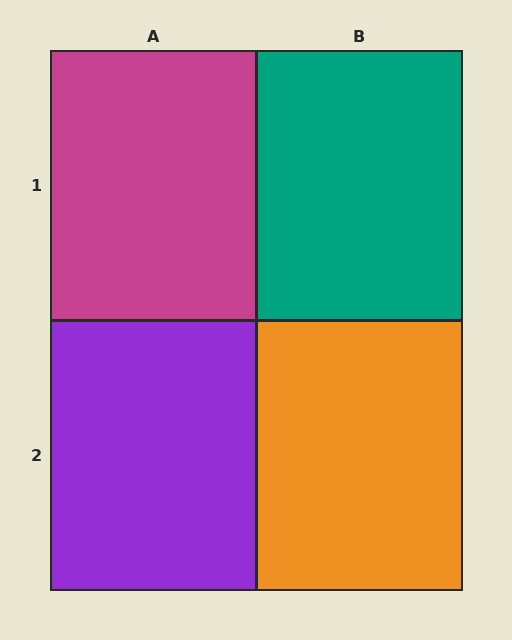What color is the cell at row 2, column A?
Purple.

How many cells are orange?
1 cell is orange.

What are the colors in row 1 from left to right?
Magenta, teal.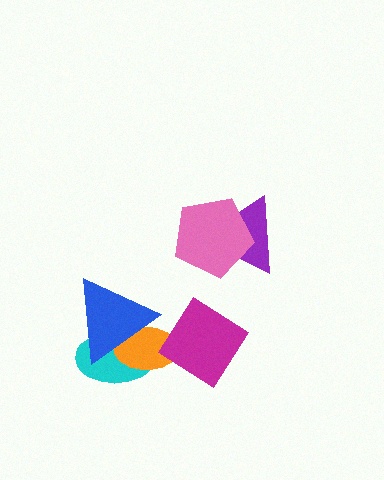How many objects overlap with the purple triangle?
1 object overlaps with the purple triangle.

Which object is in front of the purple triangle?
The pink pentagon is in front of the purple triangle.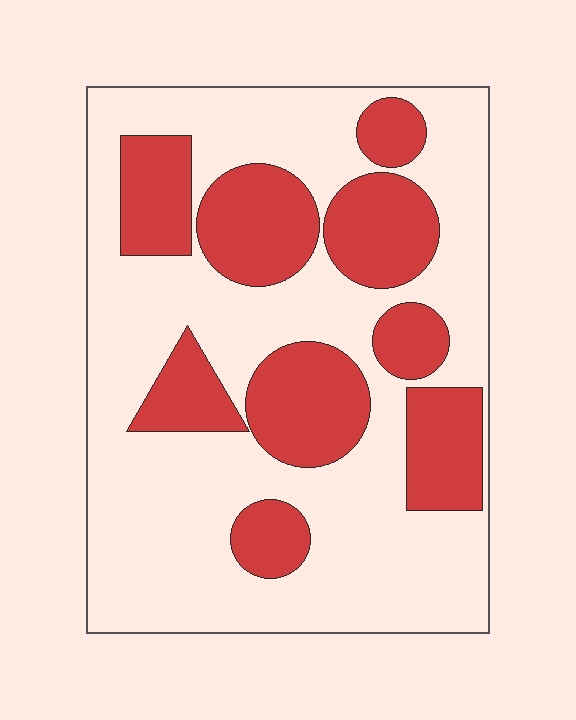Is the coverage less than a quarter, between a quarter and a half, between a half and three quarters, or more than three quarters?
Between a quarter and a half.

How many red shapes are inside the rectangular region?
9.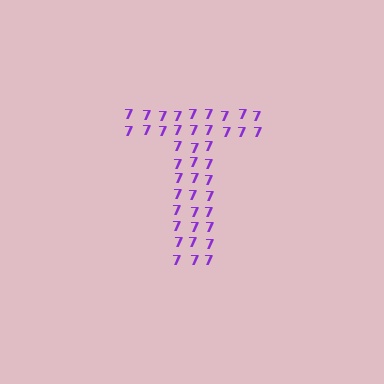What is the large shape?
The large shape is the letter T.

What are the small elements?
The small elements are digit 7's.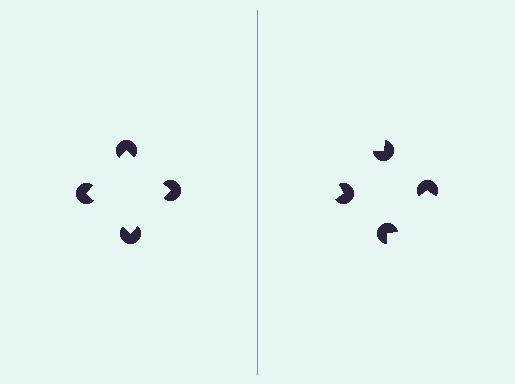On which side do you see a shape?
An illusory square appears on the left side. On the right side the wedge cuts are rotated, so no coherent shape forms.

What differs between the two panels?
The pac-man discs are positioned identically on both sides; only the wedge orientations differ. On the left they align to a square; on the right they are misaligned.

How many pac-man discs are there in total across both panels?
8 — 4 on each side.